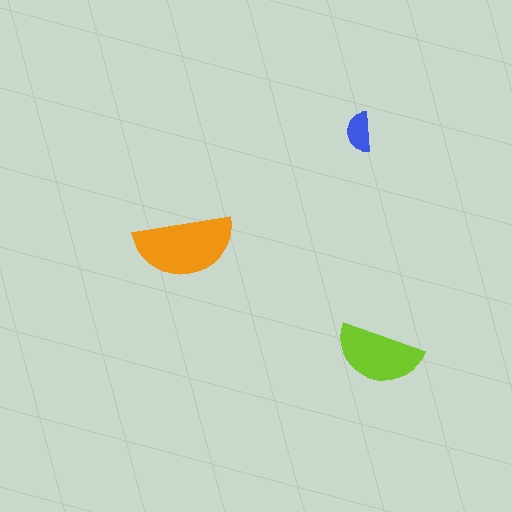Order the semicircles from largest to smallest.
the orange one, the lime one, the blue one.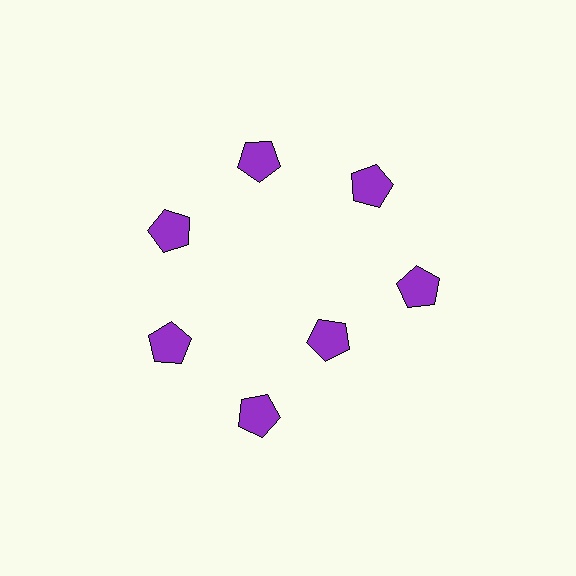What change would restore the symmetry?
The symmetry would be restored by moving it outward, back onto the ring so that all 7 pentagons sit at equal angles and equal distance from the center.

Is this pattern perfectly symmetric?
No. The 7 purple pentagons are arranged in a ring, but one element near the 5 o'clock position is pulled inward toward the center, breaking the 7-fold rotational symmetry.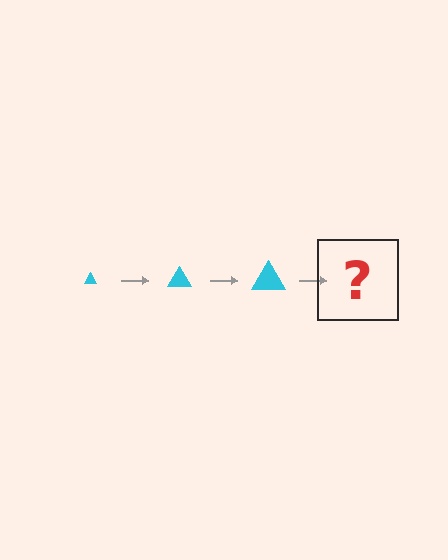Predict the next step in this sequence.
The next step is a cyan triangle, larger than the previous one.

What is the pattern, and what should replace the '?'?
The pattern is that the triangle gets progressively larger each step. The '?' should be a cyan triangle, larger than the previous one.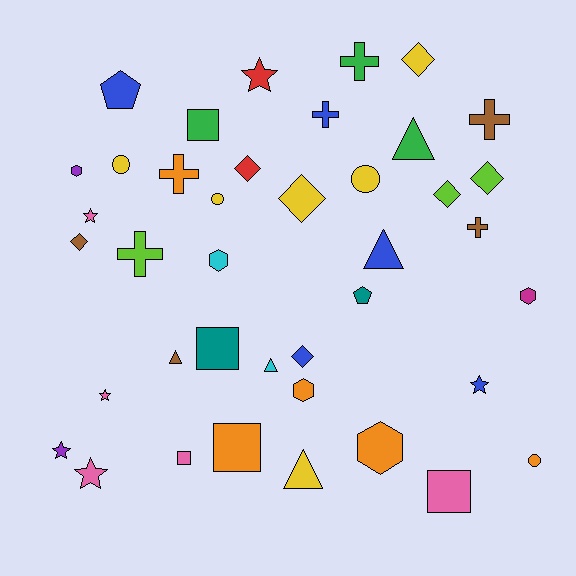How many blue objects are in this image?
There are 5 blue objects.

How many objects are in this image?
There are 40 objects.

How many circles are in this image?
There are 4 circles.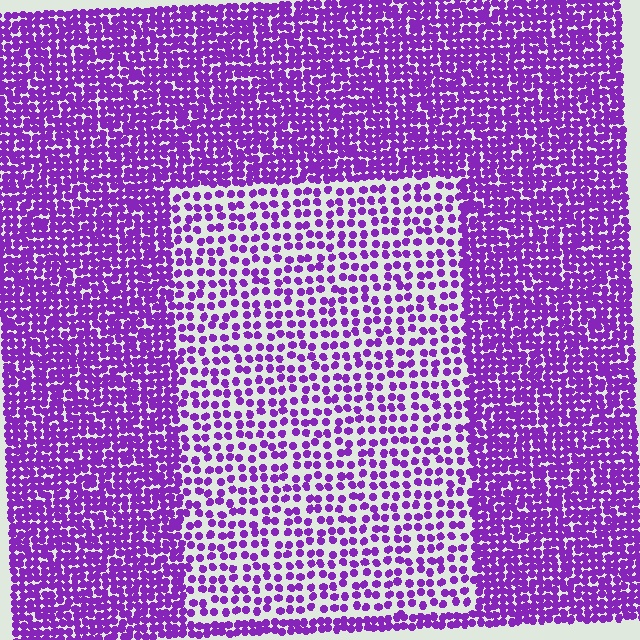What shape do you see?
I see a rectangle.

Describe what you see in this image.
The image contains small purple elements arranged at two different densities. A rectangle-shaped region is visible where the elements are less densely packed than the surrounding area.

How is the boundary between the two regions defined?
The boundary is defined by a change in element density (approximately 2.1x ratio). All elements are the same color, size, and shape.